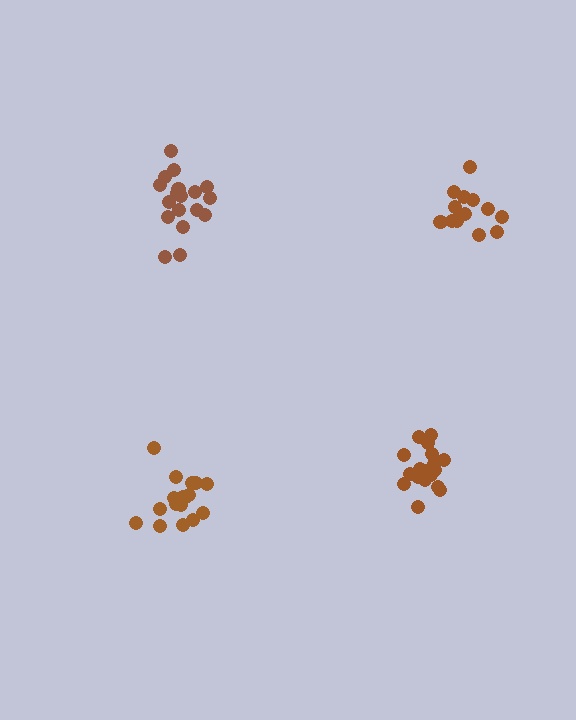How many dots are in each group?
Group 1: 15 dots, Group 2: 18 dots, Group 3: 18 dots, Group 4: 17 dots (68 total).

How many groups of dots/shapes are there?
There are 4 groups.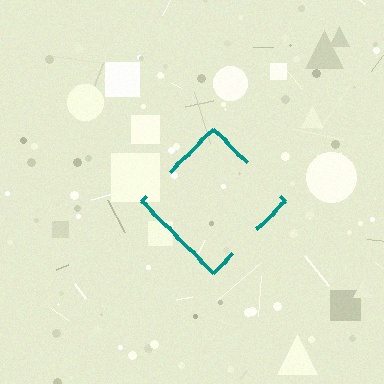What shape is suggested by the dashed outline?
The dashed outline suggests a diamond.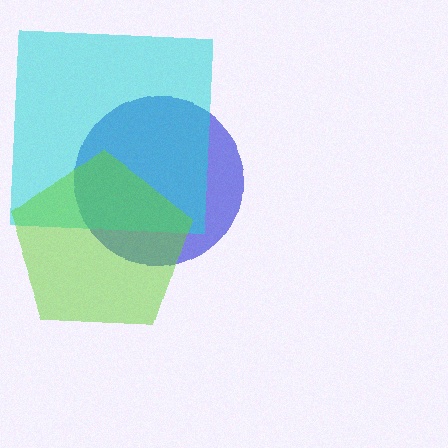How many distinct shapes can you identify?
There are 3 distinct shapes: a blue circle, a cyan square, a lime pentagon.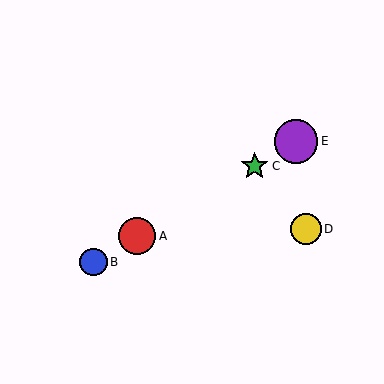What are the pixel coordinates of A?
Object A is at (137, 236).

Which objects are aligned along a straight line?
Objects A, B, C, E are aligned along a straight line.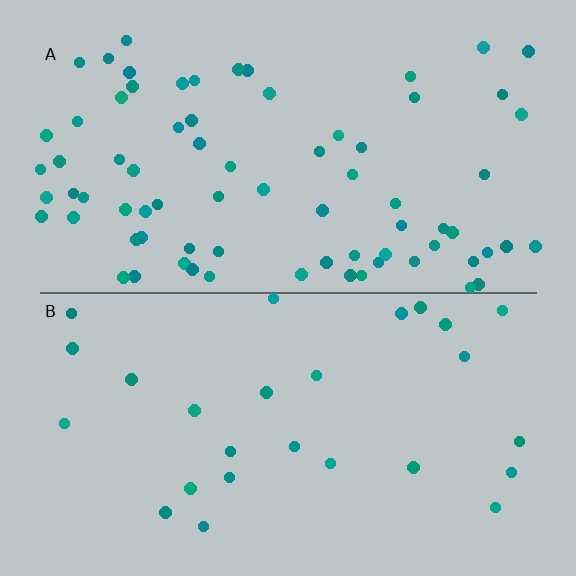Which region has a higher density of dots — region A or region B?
A (the top).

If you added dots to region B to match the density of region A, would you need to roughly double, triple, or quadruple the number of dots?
Approximately triple.